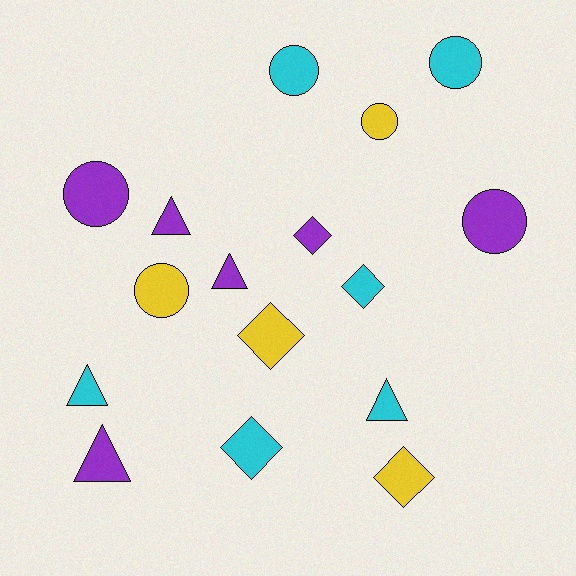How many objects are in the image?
There are 16 objects.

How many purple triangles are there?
There are 3 purple triangles.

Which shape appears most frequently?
Circle, with 6 objects.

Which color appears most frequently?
Cyan, with 6 objects.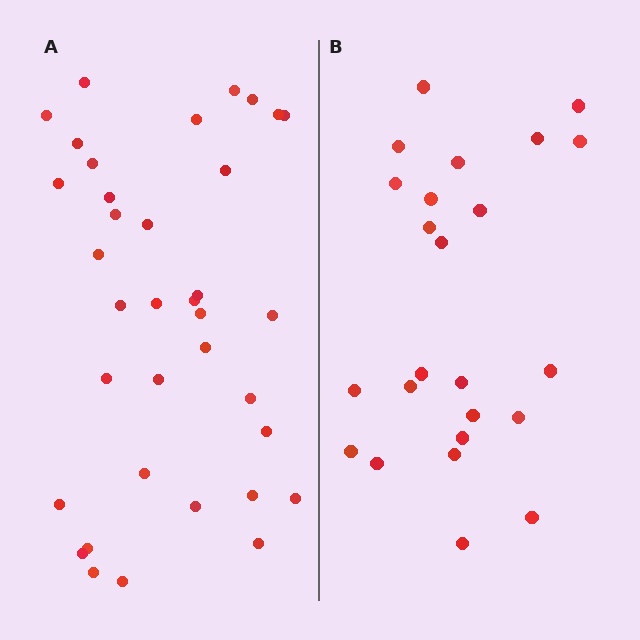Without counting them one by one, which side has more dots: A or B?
Region A (the left region) has more dots.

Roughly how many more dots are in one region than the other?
Region A has roughly 12 or so more dots than region B.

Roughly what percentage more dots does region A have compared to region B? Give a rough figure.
About 50% more.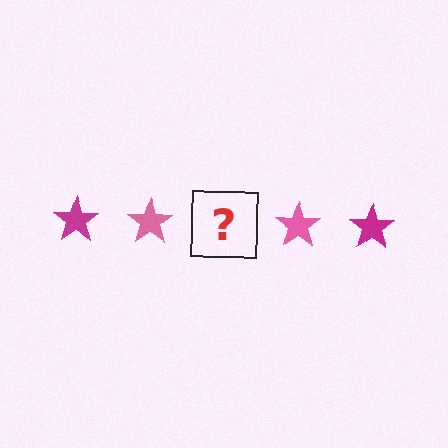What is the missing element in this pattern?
The missing element is a magenta star.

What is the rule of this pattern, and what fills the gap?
The rule is that the pattern cycles through magenta, pink stars. The gap should be filled with a magenta star.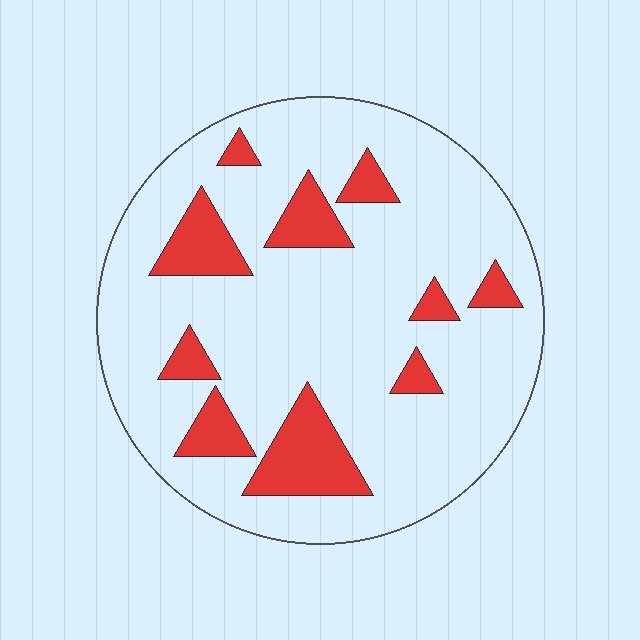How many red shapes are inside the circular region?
10.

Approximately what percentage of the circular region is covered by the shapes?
Approximately 20%.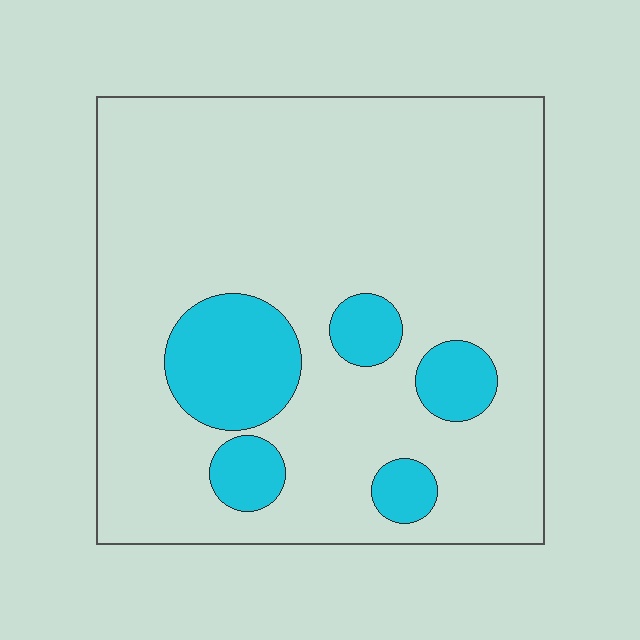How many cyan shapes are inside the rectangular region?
5.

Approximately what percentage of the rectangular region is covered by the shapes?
Approximately 15%.